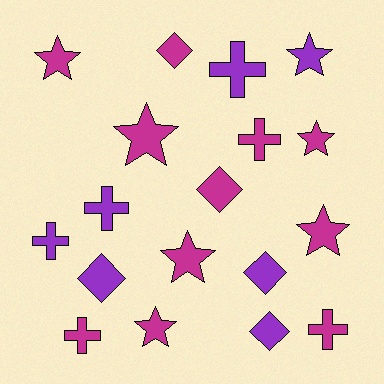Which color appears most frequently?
Magenta, with 11 objects.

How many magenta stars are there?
There are 6 magenta stars.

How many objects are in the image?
There are 18 objects.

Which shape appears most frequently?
Star, with 7 objects.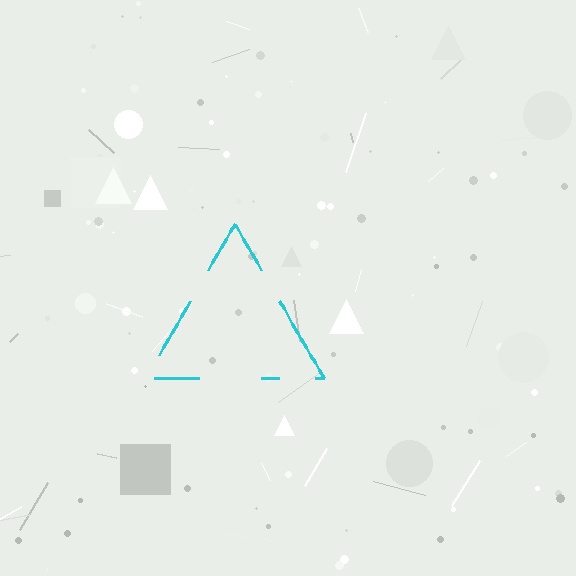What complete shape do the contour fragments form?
The contour fragments form a triangle.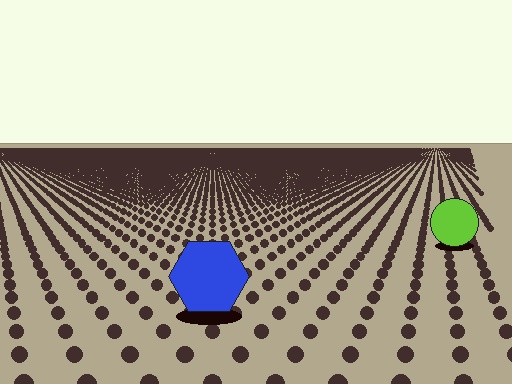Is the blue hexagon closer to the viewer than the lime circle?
Yes. The blue hexagon is closer — you can tell from the texture gradient: the ground texture is coarser near it.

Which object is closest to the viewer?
The blue hexagon is closest. The texture marks near it are larger and more spread out.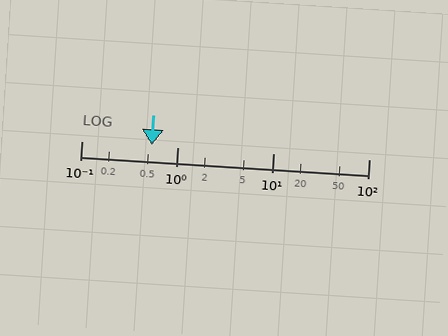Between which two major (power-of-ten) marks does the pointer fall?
The pointer is between 0.1 and 1.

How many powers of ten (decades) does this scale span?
The scale spans 3 decades, from 0.1 to 100.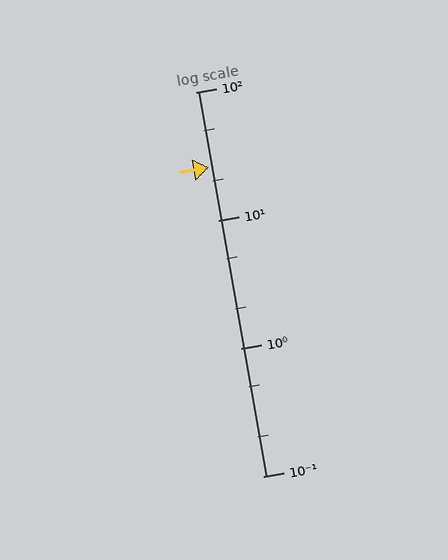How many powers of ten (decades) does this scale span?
The scale spans 3 decades, from 0.1 to 100.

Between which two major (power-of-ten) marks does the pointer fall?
The pointer is between 10 and 100.